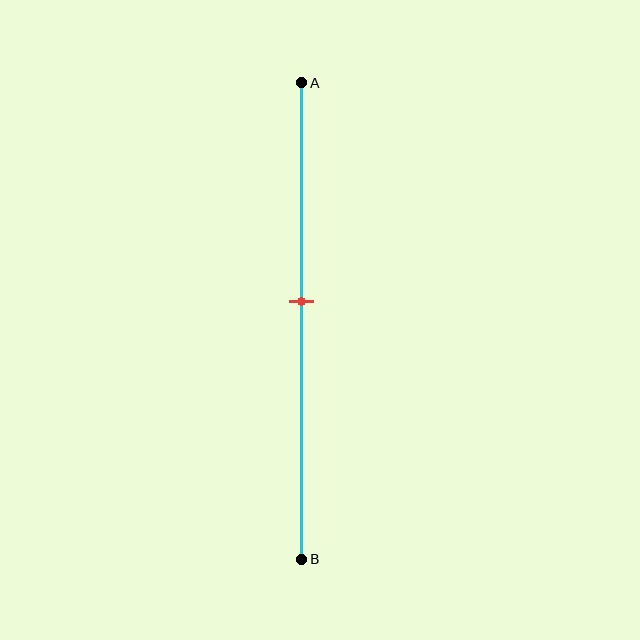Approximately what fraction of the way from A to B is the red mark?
The red mark is approximately 45% of the way from A to B.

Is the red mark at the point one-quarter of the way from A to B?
No, the mark is at about 45% from A, not at the 25% one-quarter point.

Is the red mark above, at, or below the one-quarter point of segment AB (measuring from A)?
The red mark is below the one-quarter point of segment AB.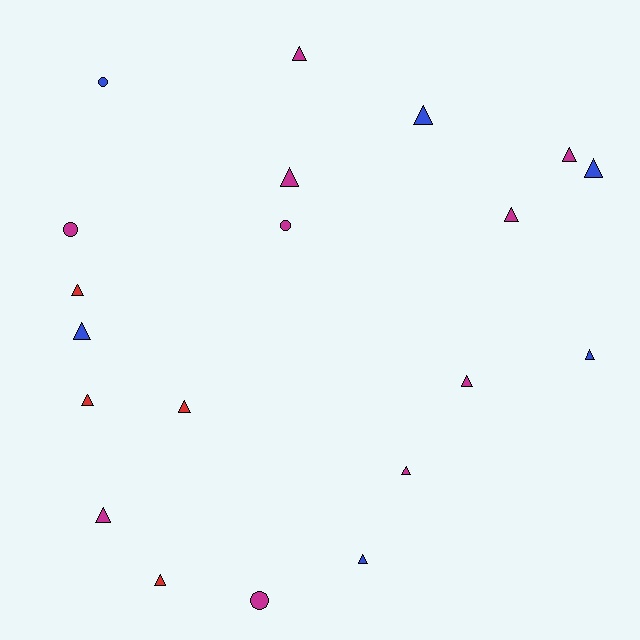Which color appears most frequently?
Magenta, with 10 objects.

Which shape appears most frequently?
Triangle, with 16 objects.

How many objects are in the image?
There are 20 objects.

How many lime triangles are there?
There are no lime triangles.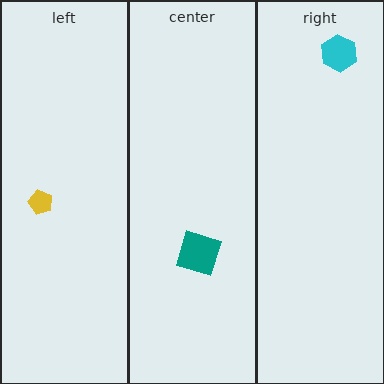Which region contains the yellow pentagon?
The left region.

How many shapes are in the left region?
1.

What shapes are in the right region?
The cyan hexagon.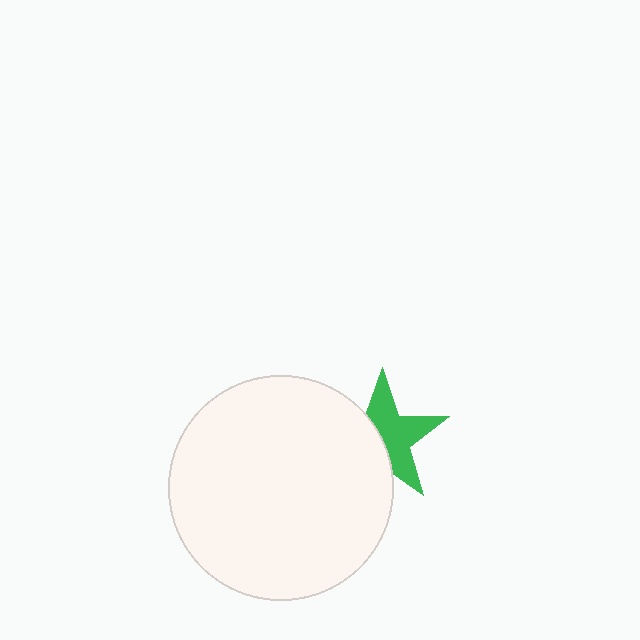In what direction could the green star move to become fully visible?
The green star could move right. That would shift it out from behind the white circle entirely.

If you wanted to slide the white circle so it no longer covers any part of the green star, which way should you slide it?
Slide it left — that is the most direct way to separate the two shapes.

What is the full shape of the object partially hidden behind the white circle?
The partially hidden object is a green star.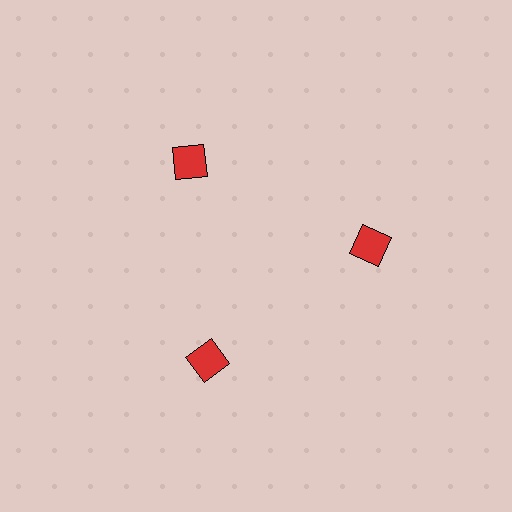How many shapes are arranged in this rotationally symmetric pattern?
There are 3 shapes, arranged in 3 groups of 1.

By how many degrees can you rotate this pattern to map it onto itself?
The pattern maps onto itself every 120 degrees of rotation.